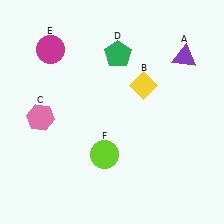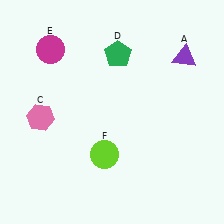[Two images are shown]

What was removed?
The yellow diamond (B) was removed in Image 2.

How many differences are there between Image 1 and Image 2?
There is 1 difference between the two images.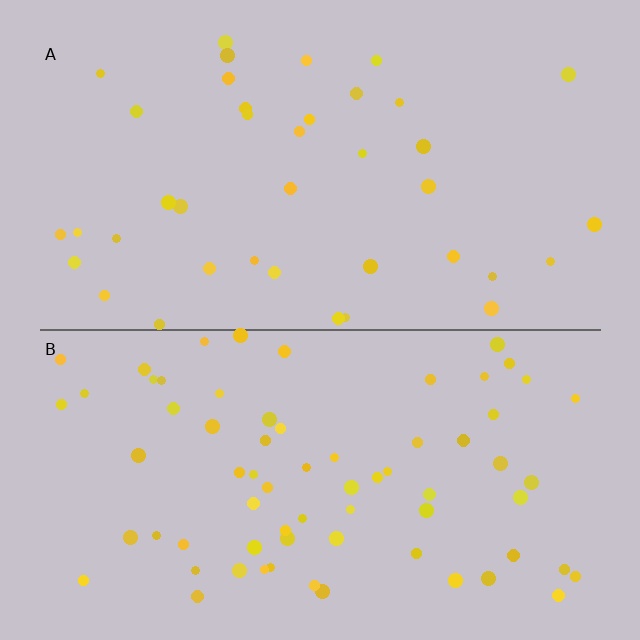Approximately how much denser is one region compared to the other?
Approximately 1.8× — region B over region A.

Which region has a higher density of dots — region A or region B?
B (the bottom).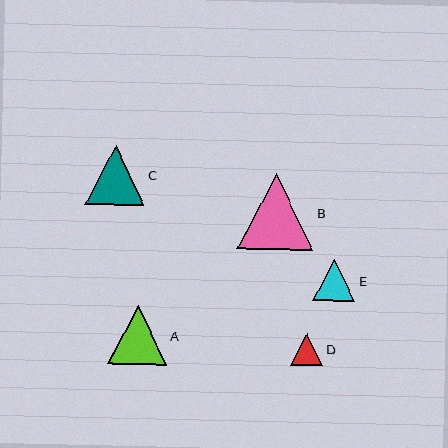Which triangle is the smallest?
Triangle D is the smallest with a size of approximately 33 pixels.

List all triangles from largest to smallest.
From largest to smallest: B, C, A, E, D.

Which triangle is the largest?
Triangle B is the largest with a size of approximately 76 pixels.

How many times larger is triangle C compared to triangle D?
Triangle C is approximately 1.8 times the size of triangle D.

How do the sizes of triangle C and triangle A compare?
Triangle C and triangle A are approximately the same size.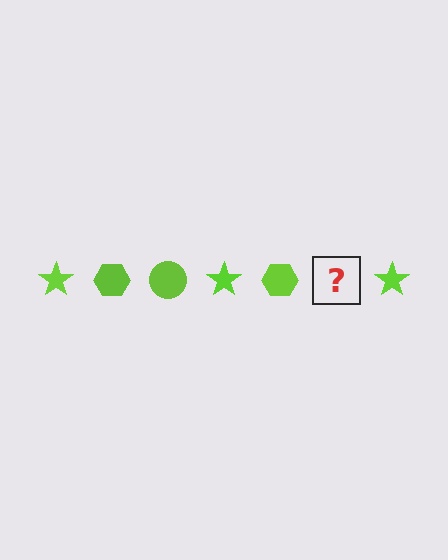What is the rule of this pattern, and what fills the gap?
The rule is that the pattern cycles through star, hexagon, circle shapes in lime. The gap should be filled with a lime circle.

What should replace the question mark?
The question mark should be replaced with a lime circle.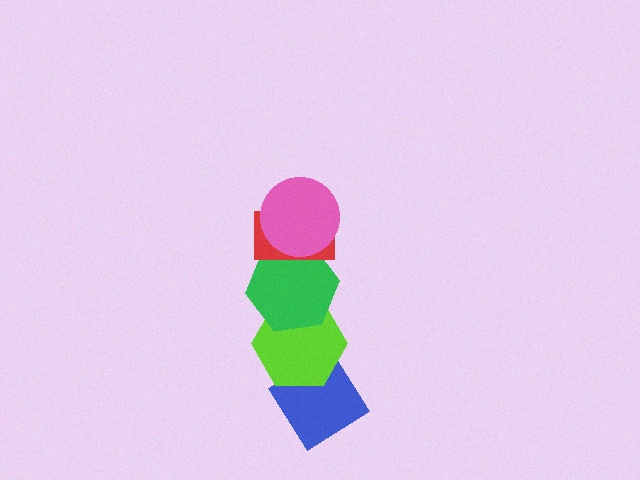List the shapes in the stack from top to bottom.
From top to bottom: the pink circle, the red rectangle, the green hexagon, the lime hexagon, the blue diamond.